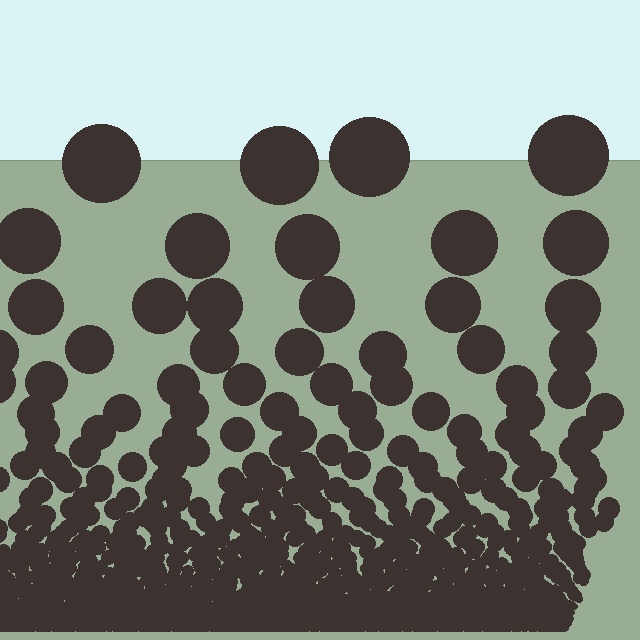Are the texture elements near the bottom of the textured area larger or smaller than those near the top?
Smaller. The gradient is inverted — elements near the bottom are smaller and denser.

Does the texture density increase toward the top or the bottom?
Density increases toward the bottom.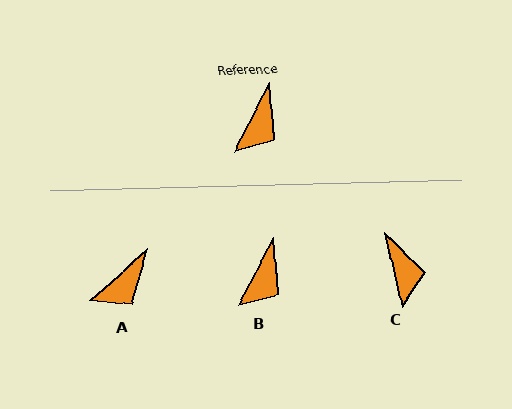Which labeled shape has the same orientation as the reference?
B.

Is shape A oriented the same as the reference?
No, it is off by about 21 degrees.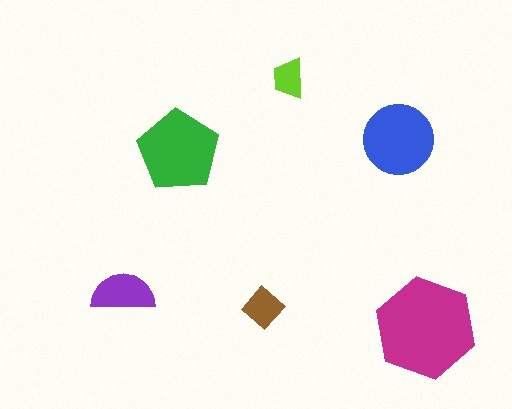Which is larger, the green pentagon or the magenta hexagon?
The magenta hexagon.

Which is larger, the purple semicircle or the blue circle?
The blue circle.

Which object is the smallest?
The lime trapezoid.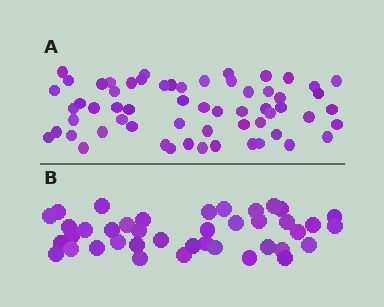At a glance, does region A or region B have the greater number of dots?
Region A (the top region) has more dots.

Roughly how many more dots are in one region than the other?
Region A has approximately 20 more dots than region B.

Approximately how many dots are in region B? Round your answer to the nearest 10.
About 40 dots.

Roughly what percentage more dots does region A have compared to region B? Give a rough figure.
About 50% more.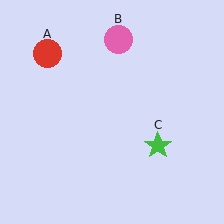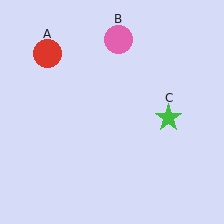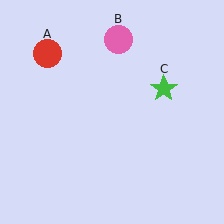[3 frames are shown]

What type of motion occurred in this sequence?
The green star (object C) rotated counterclockwise around the center of the scene.